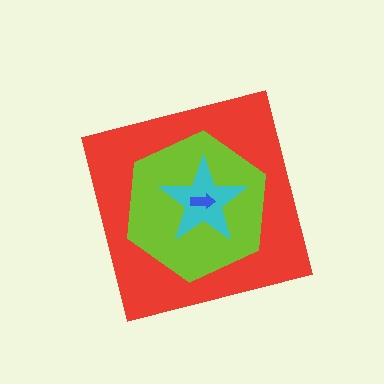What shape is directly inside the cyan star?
The blue arrow.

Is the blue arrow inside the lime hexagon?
Yes.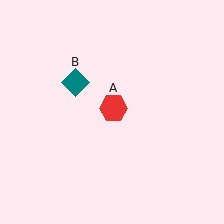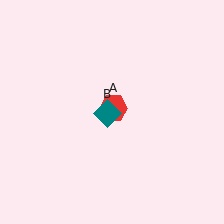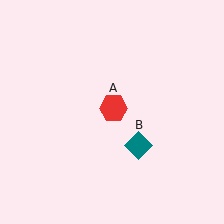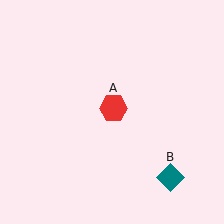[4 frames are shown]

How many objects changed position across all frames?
1 object changed position: teal diamond (object B).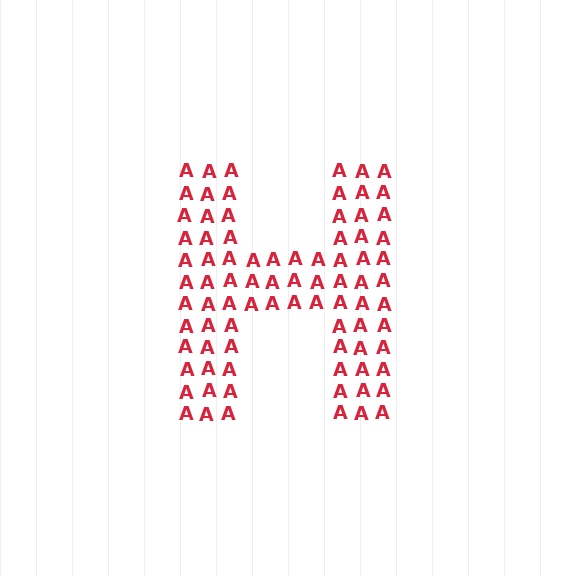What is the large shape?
The large shape is the letter H.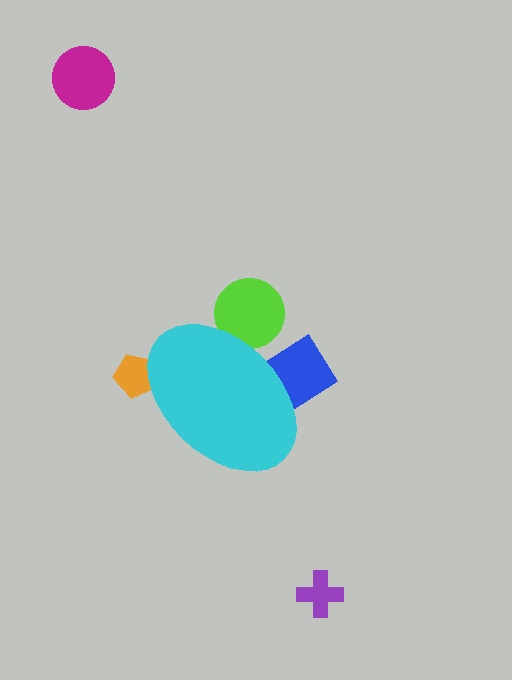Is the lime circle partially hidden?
Yes, the lime circle is partially hidden behind the cyan ellipse.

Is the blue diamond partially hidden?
Yes, the blue diamond is partially hidden behind the cyan ellipse.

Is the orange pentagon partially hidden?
Yes, the orange pentagon is partially hidden behind the cyan ellipse.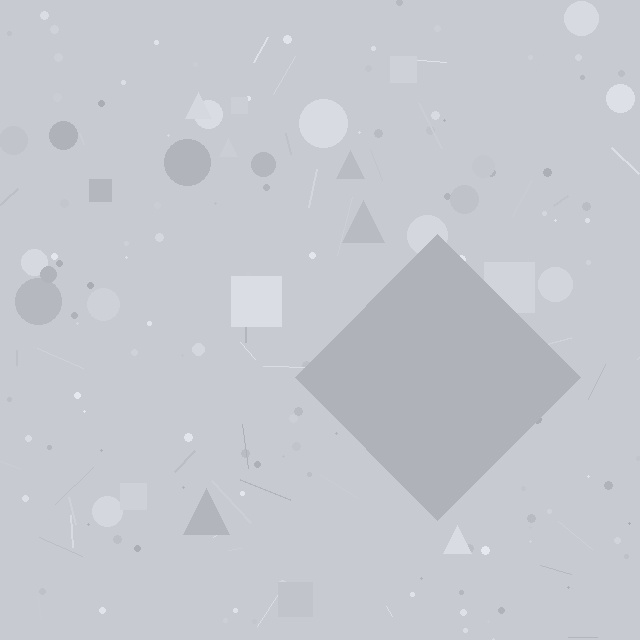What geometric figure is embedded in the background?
A diamond is embedded in the background.